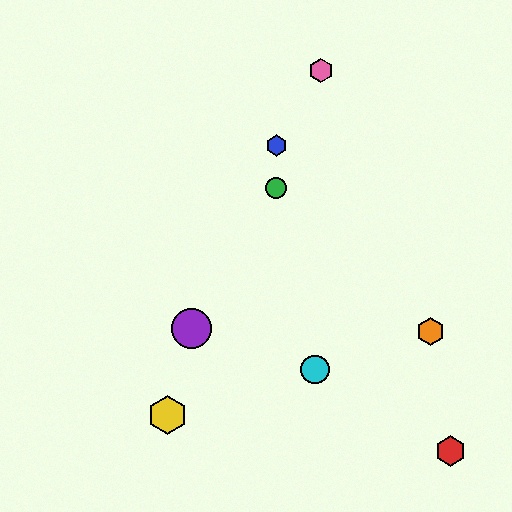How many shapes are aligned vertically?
2 shapes (the blue hexagon, the green circle) are aligned vertically.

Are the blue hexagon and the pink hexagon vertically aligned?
No, the blue hexagon is at x≈276 and the pink hexagon is at x≈321.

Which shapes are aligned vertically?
The blue hexagon, the green circle are aligned vertically.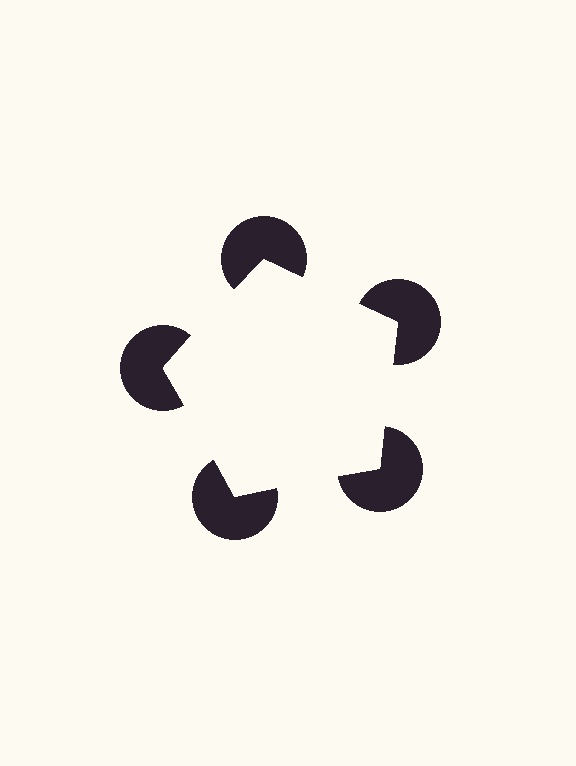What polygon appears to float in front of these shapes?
An illusory pentagon — its edges are inferred from the aligned wedge cuts in the pac-man discs, not physically drawn.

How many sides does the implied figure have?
5 sides.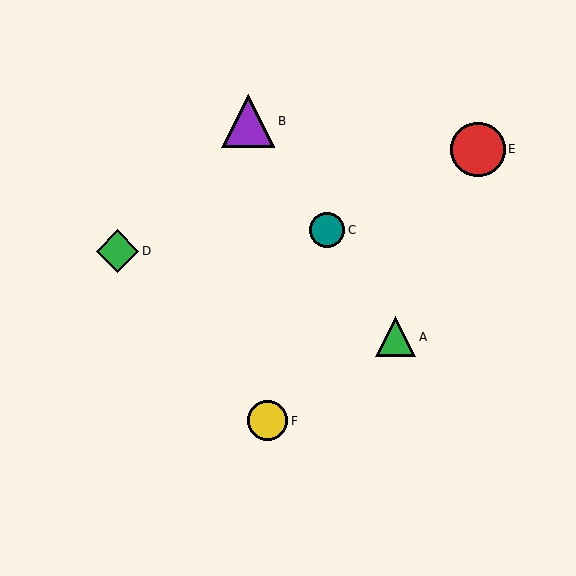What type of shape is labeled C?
Shape C is a teal circle.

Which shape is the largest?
The red circle (labeled E) is the largest.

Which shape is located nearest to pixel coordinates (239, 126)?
The purple triangle (labeled B) at (248, 121) is nearest to that location.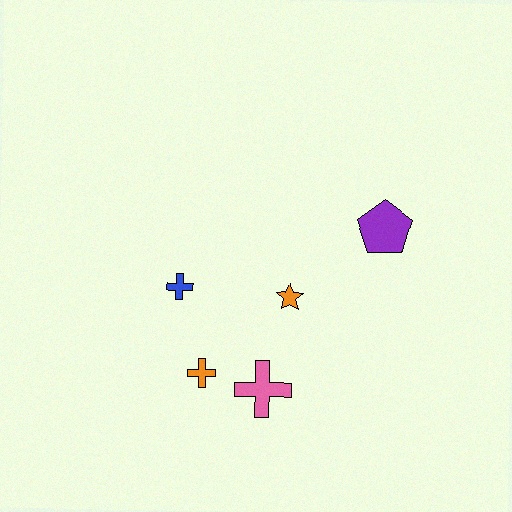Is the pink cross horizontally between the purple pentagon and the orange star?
No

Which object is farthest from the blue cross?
The purple pentagon is farthest from the blue cross.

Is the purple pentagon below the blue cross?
No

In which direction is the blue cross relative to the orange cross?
The blue cross is above the orange cross.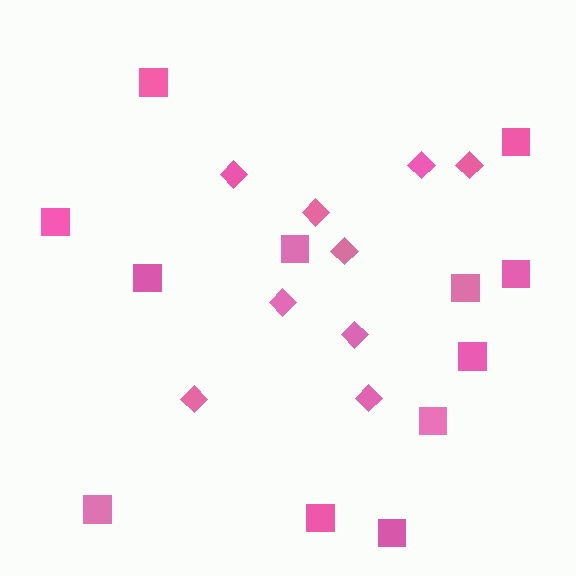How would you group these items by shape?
There are 2 groups: one group of squares (12) and one group of diamonds (9).